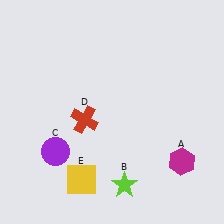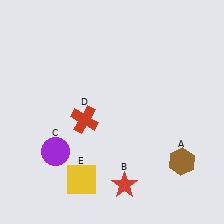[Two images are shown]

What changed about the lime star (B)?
In Image 1, B is lime. In Image 2, it changed to red.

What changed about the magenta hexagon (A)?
In Image 1, A is magenta. In Image 2, it changed to brown.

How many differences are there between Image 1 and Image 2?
There are 2 differences between the two images.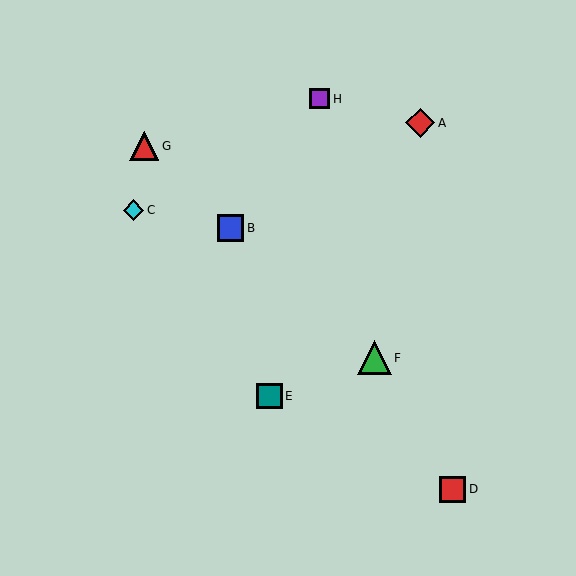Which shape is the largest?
The green triangle (labeled F) is the largest.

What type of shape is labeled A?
Shape A is a red diamond.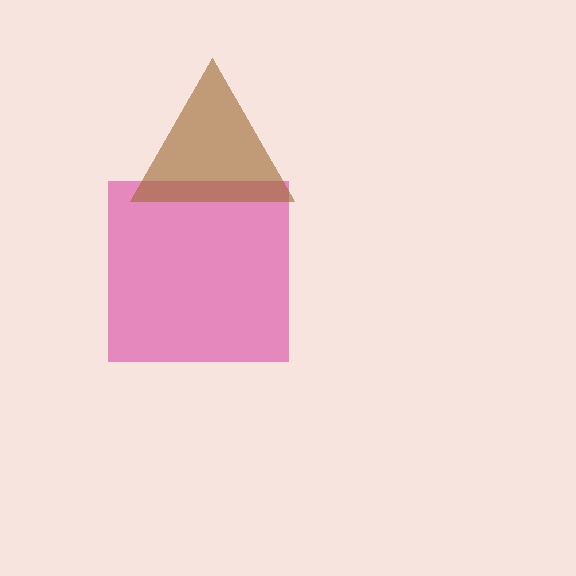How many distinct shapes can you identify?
There are 2 distinct shapes: a magenta square, a brown triangle.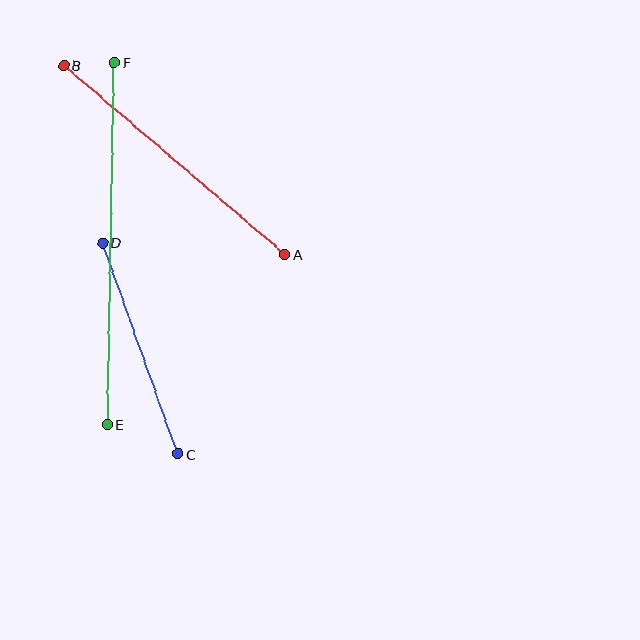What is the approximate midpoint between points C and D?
The midpoint is at approximately (140, 348) pixels.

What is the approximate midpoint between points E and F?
The midpoint is at approximately (111, 244) pixels.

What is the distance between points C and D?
The distance is approximately 224 pixels.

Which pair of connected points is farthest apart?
Points E and F are farthest apart.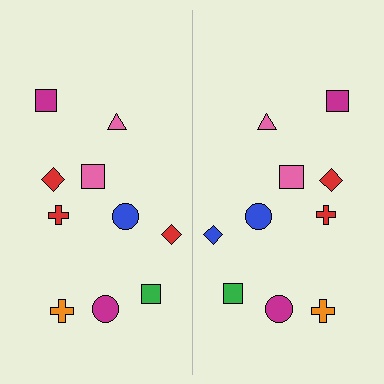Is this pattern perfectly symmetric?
No, the pattern is not perfectly symmetric. The blue diamond on the right side breaks the symmetry — its mirror counterpart is red.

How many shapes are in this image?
There are 20 shapes in this image.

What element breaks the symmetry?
The blue diamond on the right side breaks the symmetry — its mirror counterpart is red.